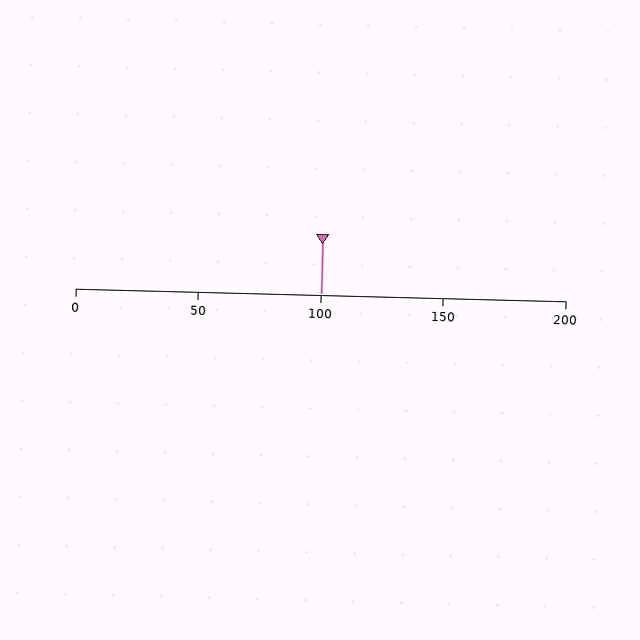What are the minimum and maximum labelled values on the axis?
The axis runs from 0 to 200.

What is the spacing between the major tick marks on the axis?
The major ticks are spaced 50 apart.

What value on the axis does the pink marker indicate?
The marker indicates approximately 100.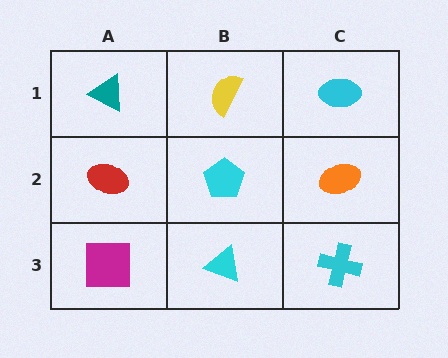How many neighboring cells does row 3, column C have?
2.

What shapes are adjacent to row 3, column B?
A cyan pentagon (row 2, column B), a magenta square (row 3, column A), a cyan cross (row 3, column C).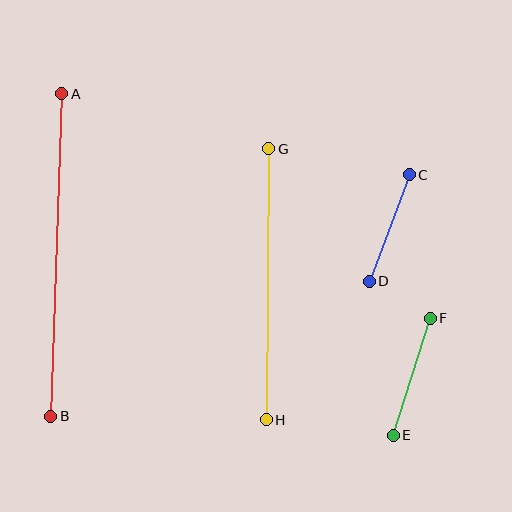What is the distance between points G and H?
The distance is approximately 271 pixels.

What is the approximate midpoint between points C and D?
The midpoint is at approximately (389, 228) pixels.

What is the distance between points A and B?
The distance is approximately 323 pixels.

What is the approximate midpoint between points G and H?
The midpoint is at approximately (268, 284) pixels.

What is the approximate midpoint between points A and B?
The midpoint is at approximately (56, 255) pixels.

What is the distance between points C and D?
The distance is approximately 114 pixels.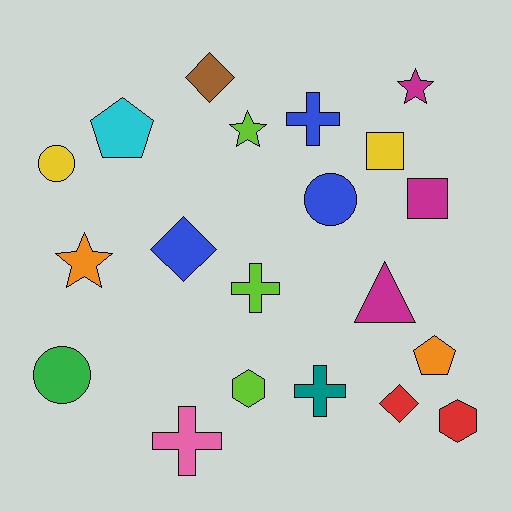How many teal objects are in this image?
There is 1 teal object.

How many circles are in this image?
There are 3 circles.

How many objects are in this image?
There are 20 objects.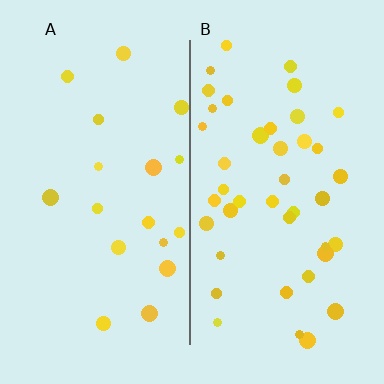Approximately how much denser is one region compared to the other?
Approximately 2.3× — region B over region A.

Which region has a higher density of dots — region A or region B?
B (the right).